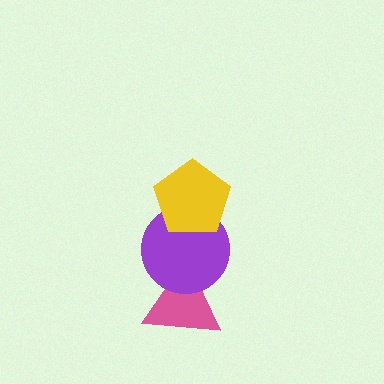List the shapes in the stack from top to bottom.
From top to bottom: the yellow pentagon, the purple circle, the pink triangle.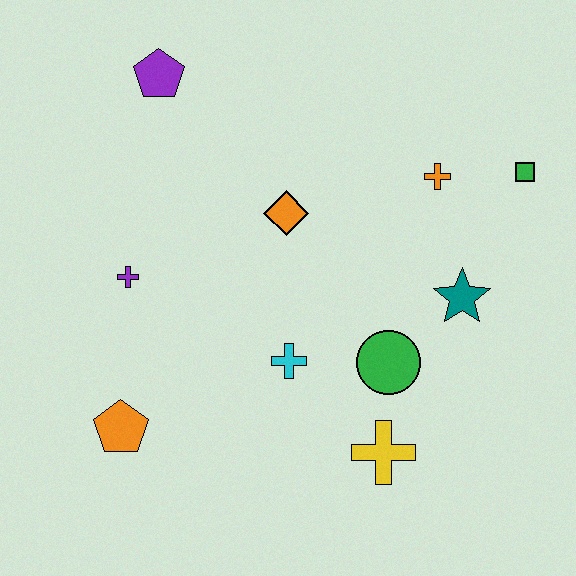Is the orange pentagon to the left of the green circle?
Yes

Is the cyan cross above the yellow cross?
Yes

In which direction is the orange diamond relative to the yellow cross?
The orange diamond is above the yellow cross.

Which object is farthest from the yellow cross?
The purple pentagon is farthest from the yellow cross.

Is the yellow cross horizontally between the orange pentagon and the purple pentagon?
No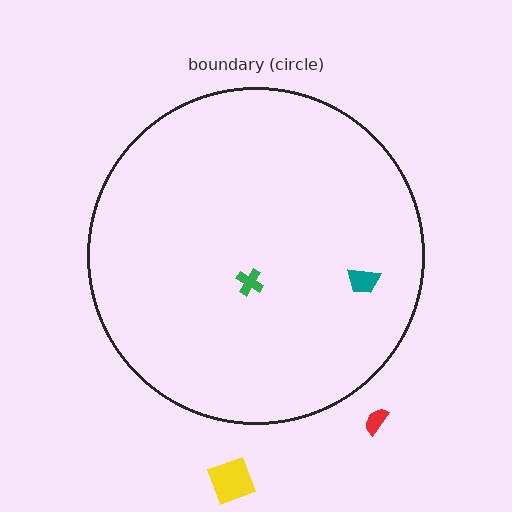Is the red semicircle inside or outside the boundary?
Outside.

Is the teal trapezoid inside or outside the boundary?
Inside.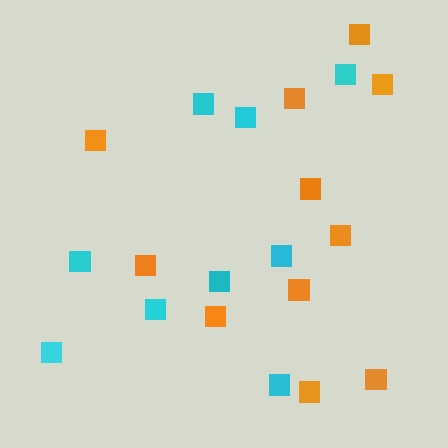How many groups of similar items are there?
There are 2 groups: one group of orange squares (11) and one group of cyan squares (9).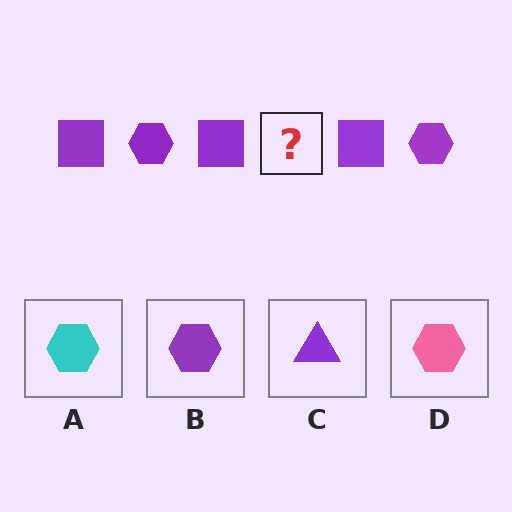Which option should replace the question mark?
Option B.